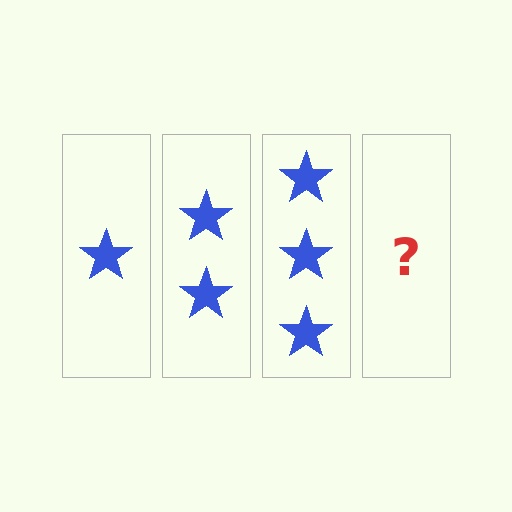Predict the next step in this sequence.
The next step is 4 stars.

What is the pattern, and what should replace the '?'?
The pattern is that each step adds one more star. The '?' should be 4 stars.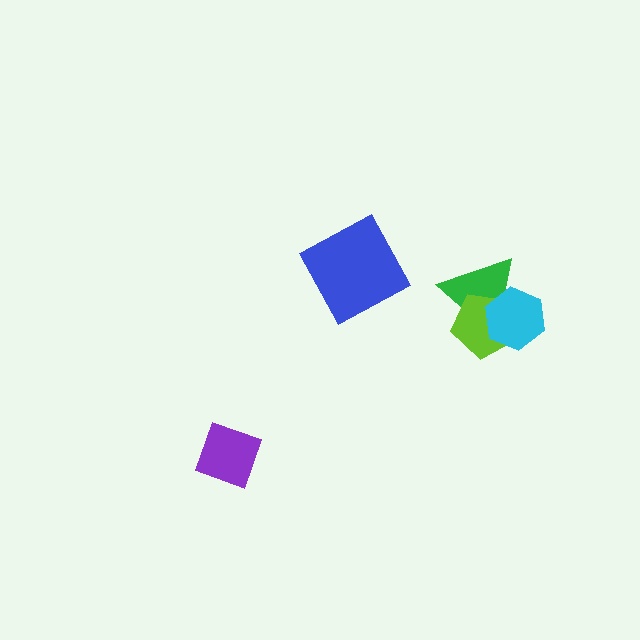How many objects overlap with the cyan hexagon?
2 objects overlap with the cyan hexagon.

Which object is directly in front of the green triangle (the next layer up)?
The lime pentagon is directly in front of the green triangle.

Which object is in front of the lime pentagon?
The cyan hexagon is in front of the lime pentagon.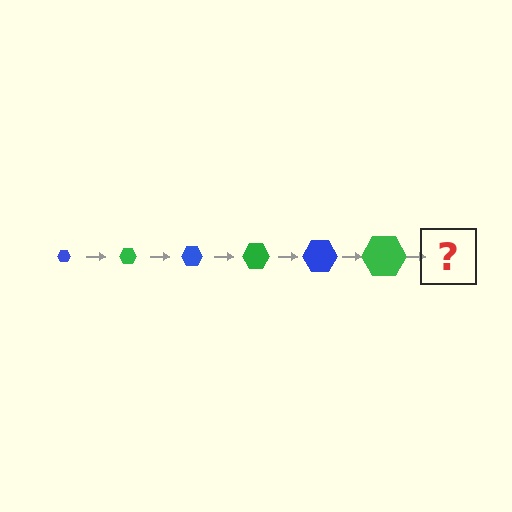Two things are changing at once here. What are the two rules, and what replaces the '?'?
The two rules are that the hexagon grows larger each step and the color cycles through blue and green. The '?' should be a blue hexagon, larger than the previous one.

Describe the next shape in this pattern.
It should be a blue hexagon, larger than the previous one.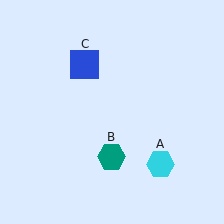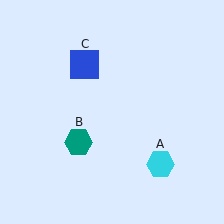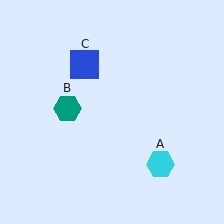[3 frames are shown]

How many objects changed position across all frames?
1 object changed position: teal hexagon (object B).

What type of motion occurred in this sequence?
The teal hexagon (object B) rotated clockwise around the center of the scene.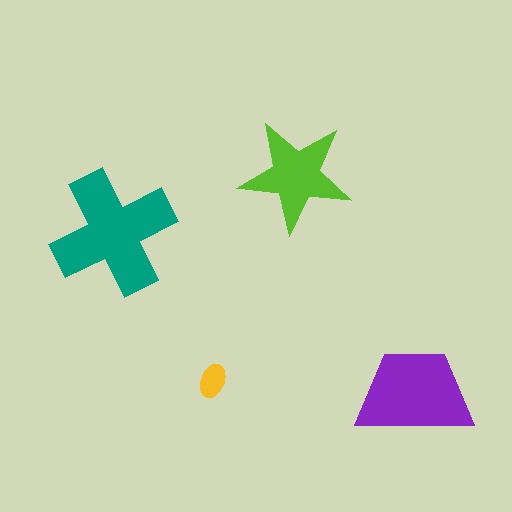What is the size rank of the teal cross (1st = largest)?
1st.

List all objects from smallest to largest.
The yellow ellipse, the lime star, the purple trapezoid, the teal cross.